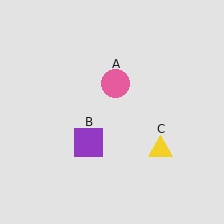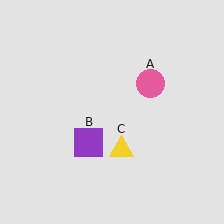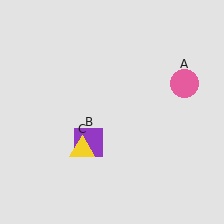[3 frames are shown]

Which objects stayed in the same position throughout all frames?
Purple square (object B) remained stationary.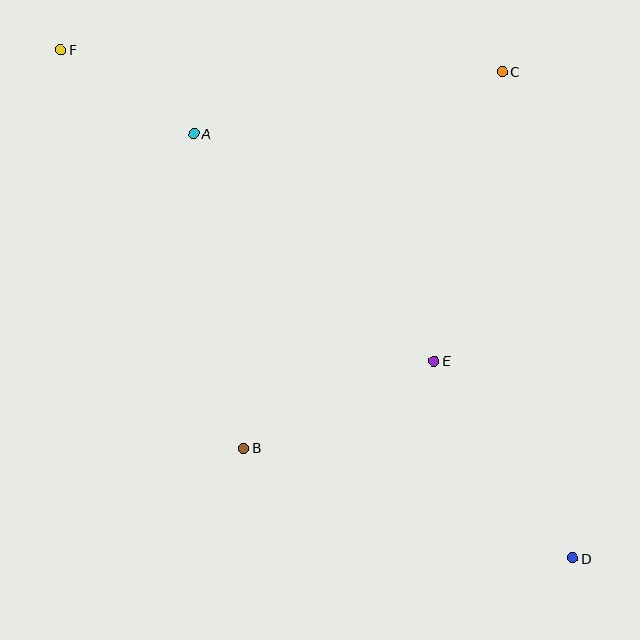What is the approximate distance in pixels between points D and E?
The distance between D and E is approximately 241 pixels.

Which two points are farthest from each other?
Points D and F are farthest from each other.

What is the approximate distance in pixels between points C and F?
The distance between C and F is approximately 443 pixels.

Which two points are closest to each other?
Points A and F are closest to each other.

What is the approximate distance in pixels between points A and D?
The distance between A and D is approximately 569 pixels.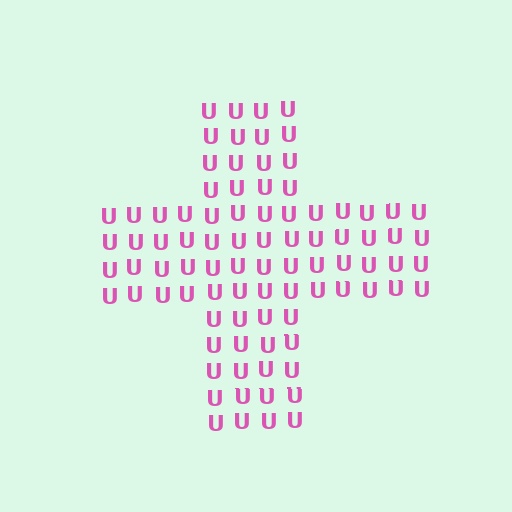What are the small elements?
The small elements are letter U's.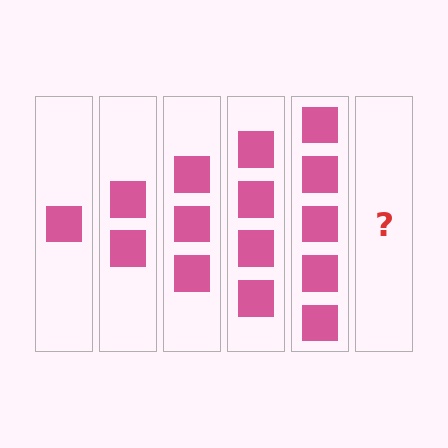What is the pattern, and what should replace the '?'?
The pattern is that each step adds one more square. The '?' should be 6 squares.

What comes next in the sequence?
The next element should be 6 squares.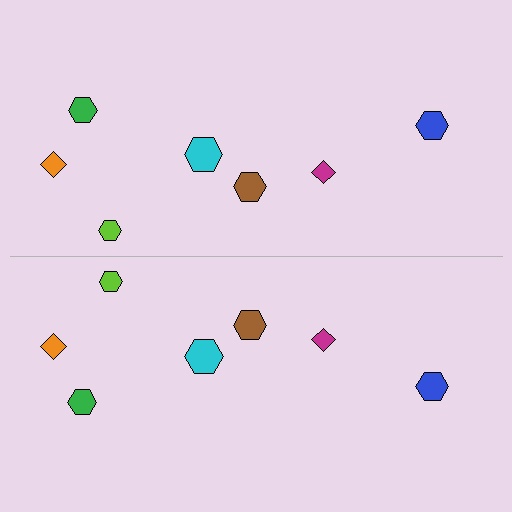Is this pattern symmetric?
Yes, this pattern has bilateral (reflection) symmetry.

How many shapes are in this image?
There are 14 shapes in this image.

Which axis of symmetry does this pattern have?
The pattern has a horizontal axis of symmetry running through the center of the image.